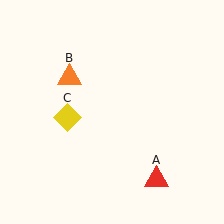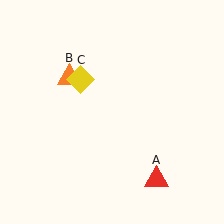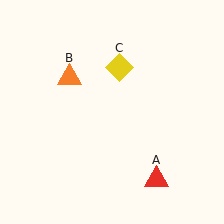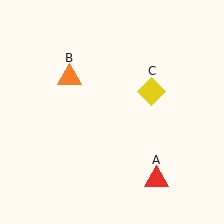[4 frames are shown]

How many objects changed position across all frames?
1 object changed position: yellow diamond (object C).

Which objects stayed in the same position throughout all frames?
Red triangle (object A) and orange triangle (object B) remained stationary.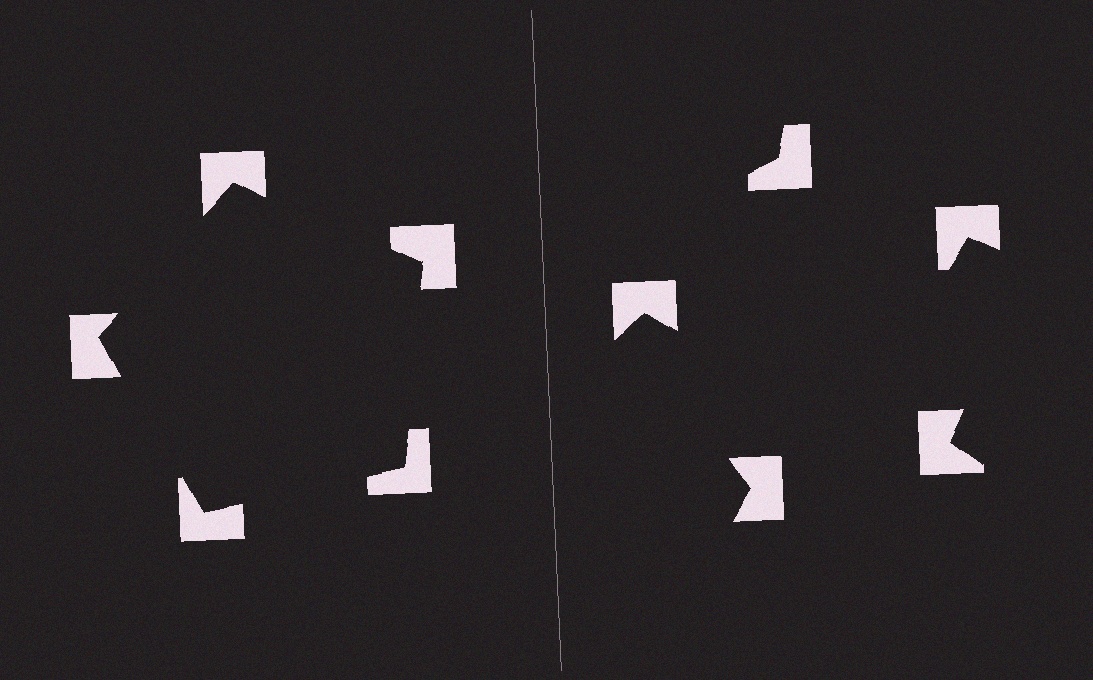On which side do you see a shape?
An illusory pentagon appears on the left side. On the right side the wedge cuts are rotated, so no coherent shape forms.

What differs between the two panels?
The notched squares are positioned identically on both sides; only the wedge orientations differ. On the left they align to a pentagon; on the right they are misaligned.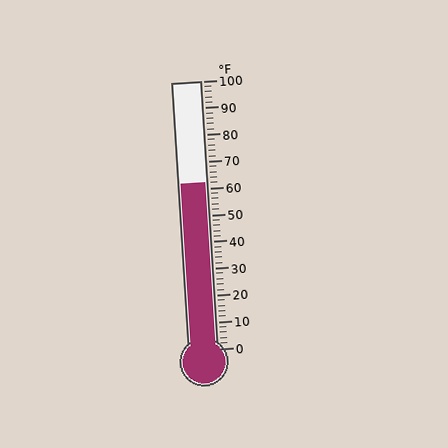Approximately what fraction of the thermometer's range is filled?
The thermometer is filled to approximately 60% of its range.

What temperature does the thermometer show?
The thermometer shows approximately 62°F.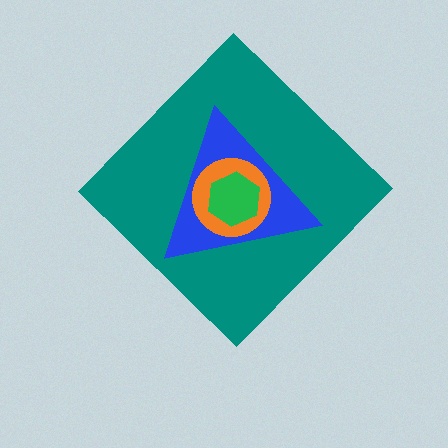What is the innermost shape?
The green hexagon.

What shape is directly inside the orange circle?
The green hexagon.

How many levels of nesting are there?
4.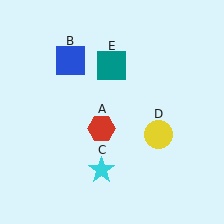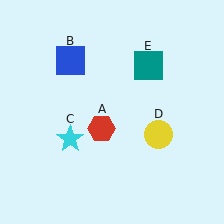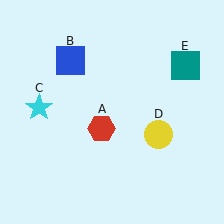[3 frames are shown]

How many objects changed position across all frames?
2 objects changed position: cyan star (object C), teal square (object E).